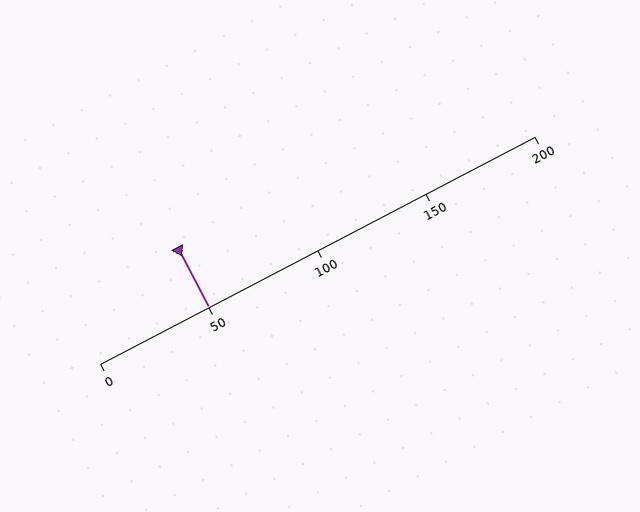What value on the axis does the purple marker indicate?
The marker indicates approximately 50.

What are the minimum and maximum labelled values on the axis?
The axis runs from 0 to 200.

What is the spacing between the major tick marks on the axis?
The major ticks are spaced 50 apart.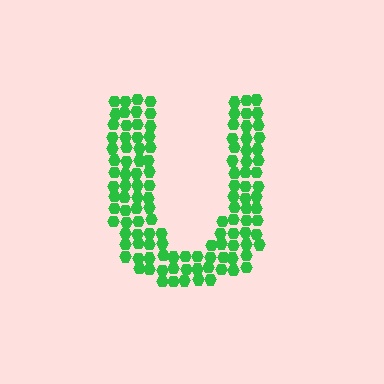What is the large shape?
The large shape is the letter U.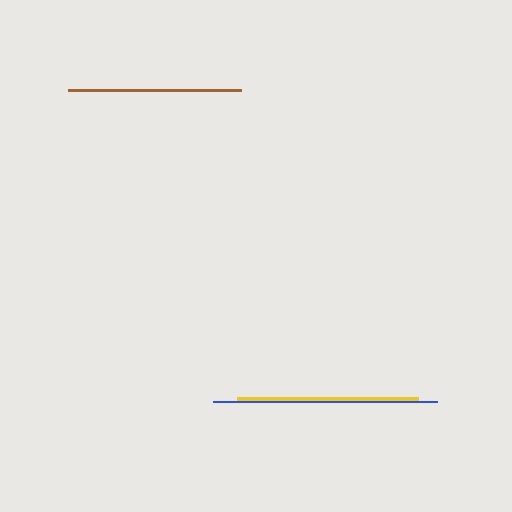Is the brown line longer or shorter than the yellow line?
The yellow line is longer than the brown line.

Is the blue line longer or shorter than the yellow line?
The blue line is longer than the yellow line.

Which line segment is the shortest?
The brown line is the shortest at approximately 173 pixels.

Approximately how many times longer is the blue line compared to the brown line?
The blue line is approximately 1.3 times the length of the brown line.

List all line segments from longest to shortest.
From longest to shortest: blue, yellow, brown.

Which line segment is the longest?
The blue line is the longest at approximately 224 pixels.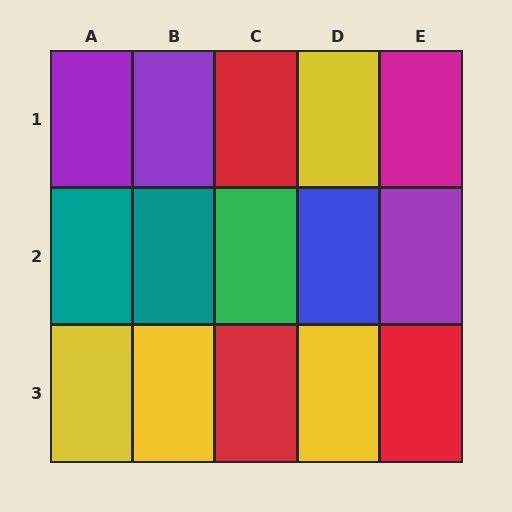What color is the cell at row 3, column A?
Yellow.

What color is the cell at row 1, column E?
Magenta.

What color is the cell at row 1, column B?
Purple.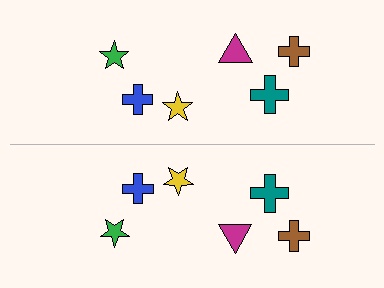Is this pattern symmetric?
Yes, this pattern has bilateral (reflection) symmetry.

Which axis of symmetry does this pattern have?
The pattern has a horizontal axis of symmetry running through the center of the image.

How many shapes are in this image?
There are 12 shapes in this image.